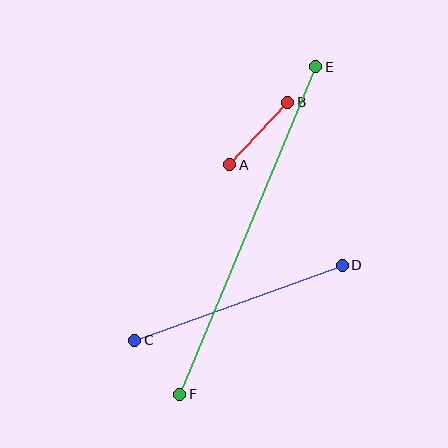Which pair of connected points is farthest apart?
Points E and F are farthest apart.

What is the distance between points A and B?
The distance is approximately 85 pixels.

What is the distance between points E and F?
The distance is approximately 355 pixels.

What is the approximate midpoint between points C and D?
The midpoint is at approximately (238, 303) pixels.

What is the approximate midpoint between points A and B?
The midpoint is at approximately (259, 134) pixels.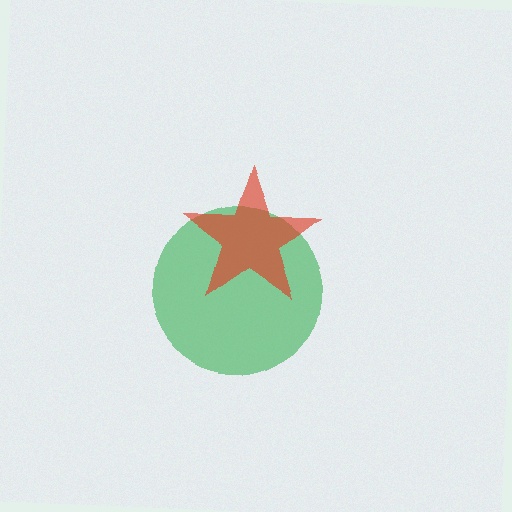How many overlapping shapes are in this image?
There are 2 overlapping shapes in the image.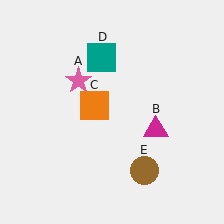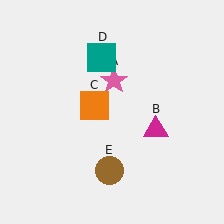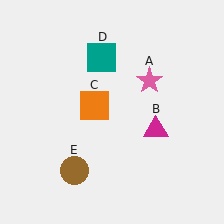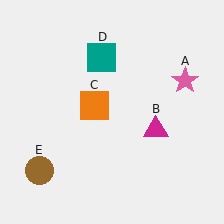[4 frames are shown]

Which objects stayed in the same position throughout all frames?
Magenta triangle (object B) and orange square (object C) and teal square (object D) remained stationary.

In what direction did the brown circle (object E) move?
The brown circle (object E) moved left.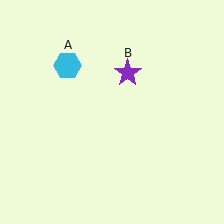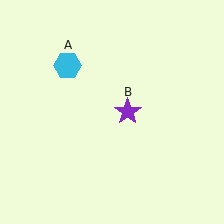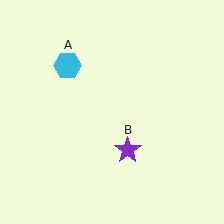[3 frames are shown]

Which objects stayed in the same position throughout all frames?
Cyan hexagon (object A) remained stationary.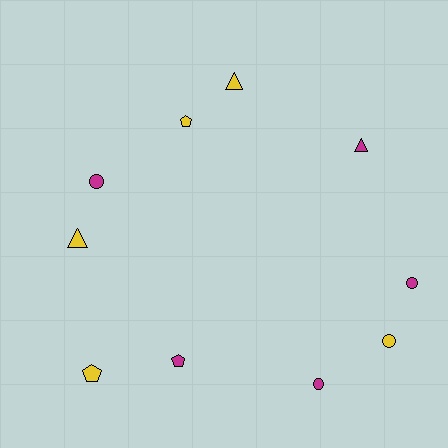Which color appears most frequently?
Magenta, with 5 objects.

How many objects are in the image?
There are 10 objects.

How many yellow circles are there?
There is 1 yellow circle.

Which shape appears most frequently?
Circle, with 4 objects.